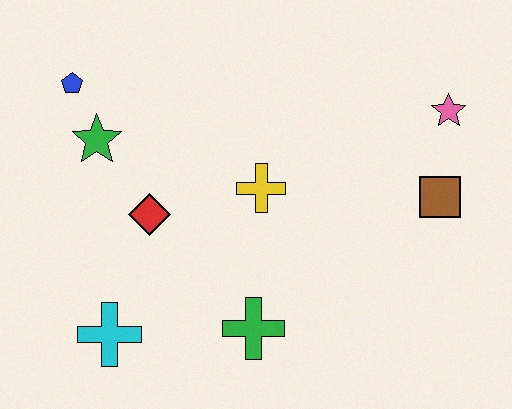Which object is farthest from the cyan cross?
The pink star is farthest from the cyan cross.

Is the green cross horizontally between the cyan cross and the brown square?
Yes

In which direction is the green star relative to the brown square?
The green star is to the left of the brown square.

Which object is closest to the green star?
The blue pentagon is closest to the green star.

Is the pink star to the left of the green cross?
No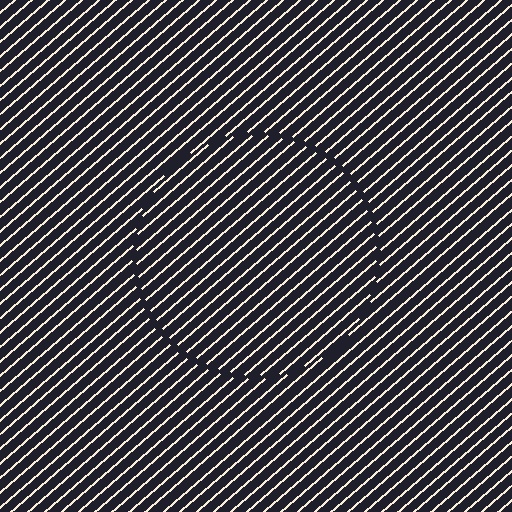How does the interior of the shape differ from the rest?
The interior of the shape contains the same grating, shifted by half a period — the contour is defined by the phase discontinuity where line-ends from the inner and outer gratings abut.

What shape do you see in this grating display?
An illusory circle. The interior of the shape contains the same grating, shifted by half a period — the contour is defined by the phase discontinuity where line-ends from the inner and outer gratings abut.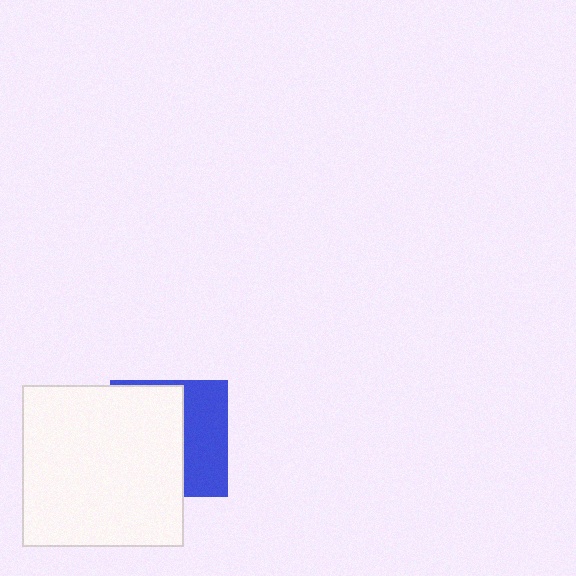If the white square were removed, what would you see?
You would see the complete blue square.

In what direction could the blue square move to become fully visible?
The blue square could move right. That would shift it out from behind the white square entirely.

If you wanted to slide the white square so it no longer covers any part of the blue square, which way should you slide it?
Slide it left — that is the most direct way to separate the two shapes.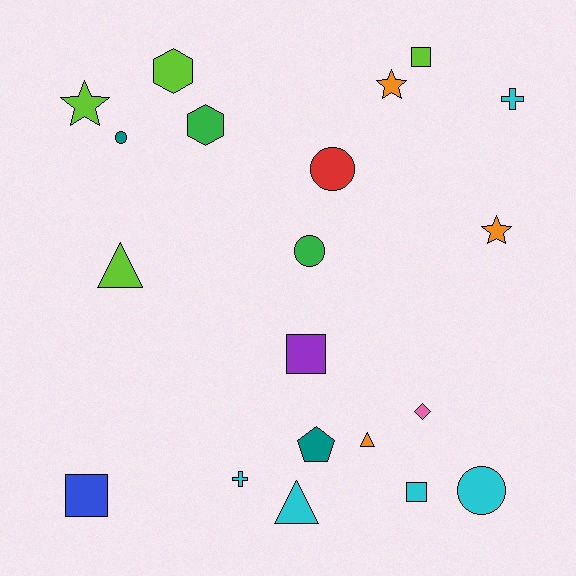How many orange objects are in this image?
There are 3 orange objects.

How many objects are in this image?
There are 20 objects.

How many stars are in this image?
There are 3 stars.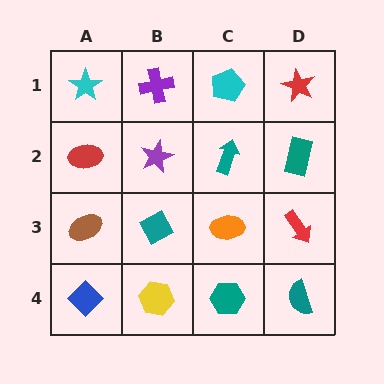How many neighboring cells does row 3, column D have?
3.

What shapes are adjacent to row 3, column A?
A red ellipse (row 2, column A), a blue diamond (row 4, column A), a teal diamond (row 3, column B).